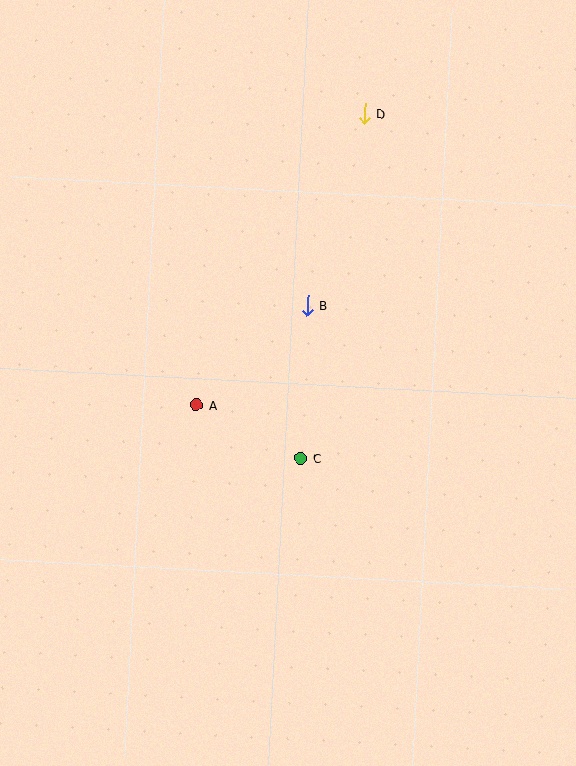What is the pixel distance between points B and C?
The distance between B and C is 153 pixels.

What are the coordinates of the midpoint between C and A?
The midpoint between C and A is at (249, 432).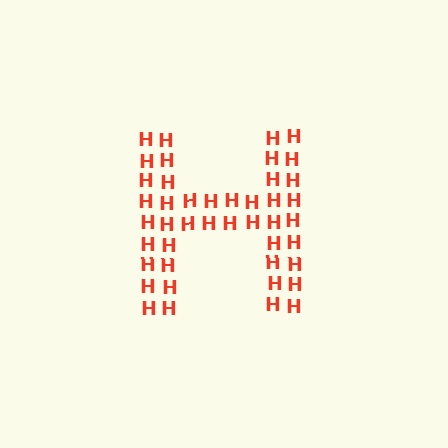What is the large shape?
The large shape is the letter H.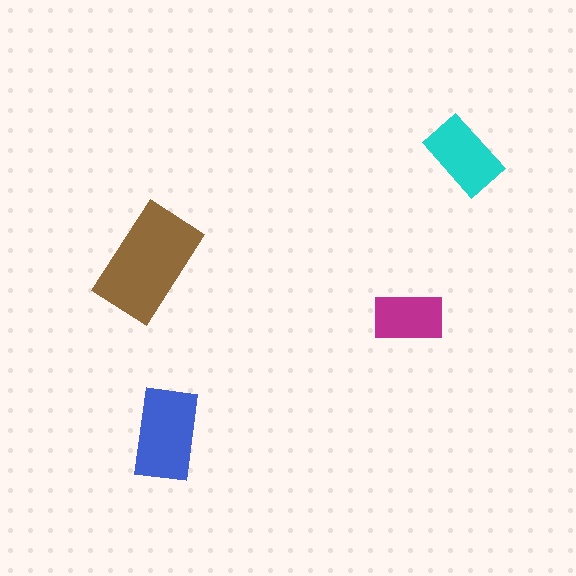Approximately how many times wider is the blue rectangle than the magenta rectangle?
About 1.5 times wider.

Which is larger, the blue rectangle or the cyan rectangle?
The blue one.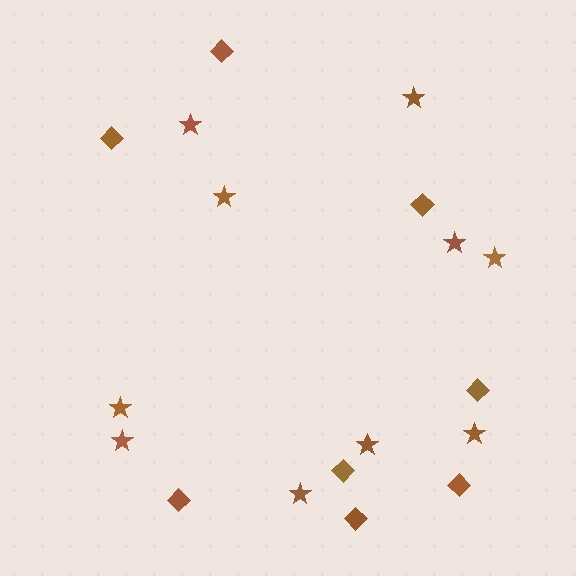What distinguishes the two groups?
There are 2 groups: one group of diamonds (8) and one group of stars (10).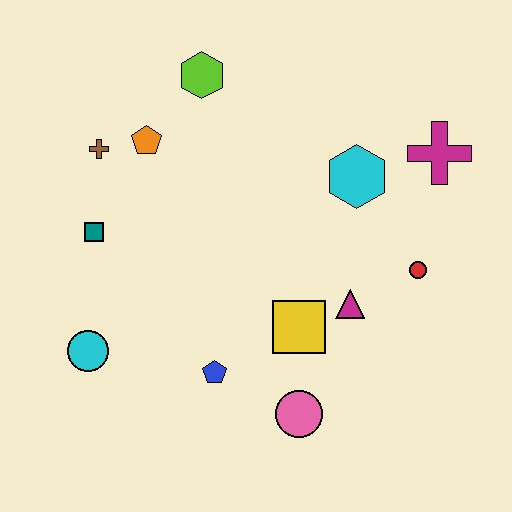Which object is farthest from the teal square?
The magenta cross is farthest from the teal square.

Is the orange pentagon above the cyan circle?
Yes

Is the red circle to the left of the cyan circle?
No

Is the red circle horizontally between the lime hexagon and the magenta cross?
Yes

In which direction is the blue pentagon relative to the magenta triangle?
The blue pentagon is to the left of the magenta triangle.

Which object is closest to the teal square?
The brown cross is closest to the teal square.